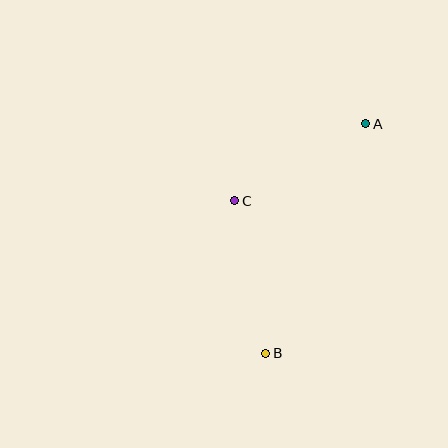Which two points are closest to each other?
Points A and C are closest to each other.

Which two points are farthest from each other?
Points A and B are farthest from each other.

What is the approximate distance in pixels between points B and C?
The distance between B and C is approximately 155 pixels.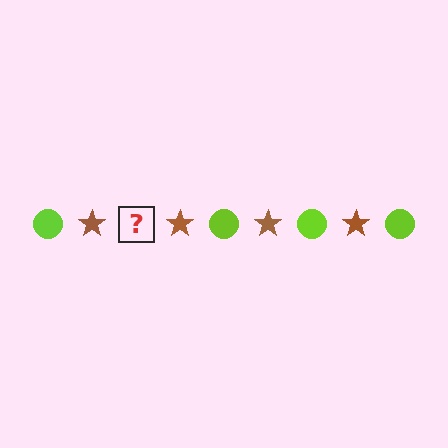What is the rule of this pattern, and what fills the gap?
The rule is that the pattern alternates between lime circle and brown star. The gap should be filled with a lime circle.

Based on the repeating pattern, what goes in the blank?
The blank should be a lime circle.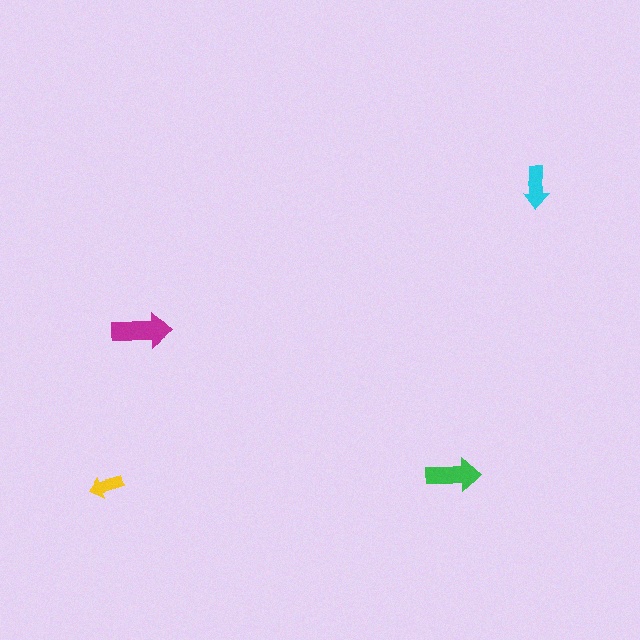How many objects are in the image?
There are 4 objects in the image.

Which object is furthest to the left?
The yellow arrow is leftmost.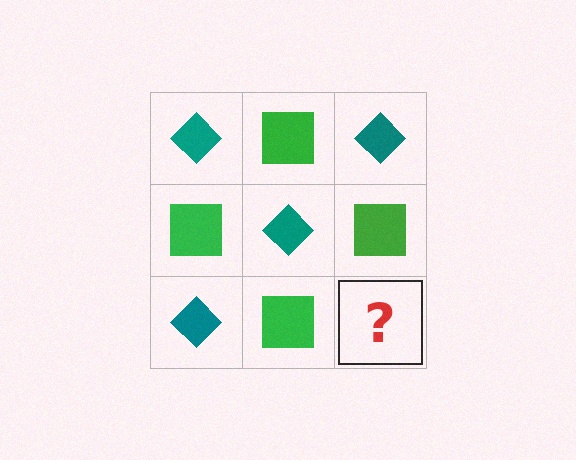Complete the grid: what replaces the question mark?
The question mark should be replaced with a teal diamond.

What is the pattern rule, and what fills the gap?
The rule is that it alternates teal diamond and green square in a checkerboard pattern. The gap should be filled with a teal diamond.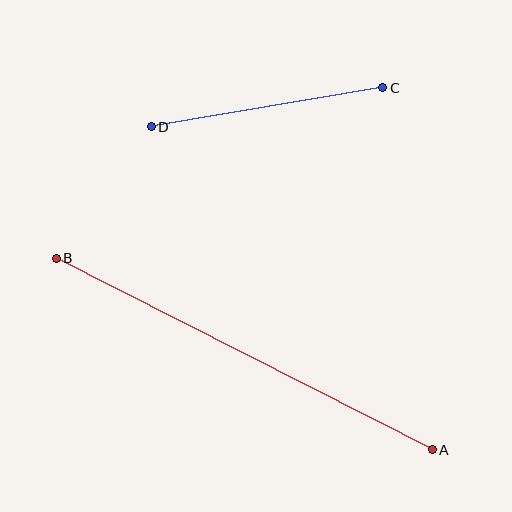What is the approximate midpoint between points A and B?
The midpoint is at approximately (244, 354) pixels.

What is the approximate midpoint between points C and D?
The midpoint is at approximately (267, 107) pixels.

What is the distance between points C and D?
The distance is approximately 235 pixels.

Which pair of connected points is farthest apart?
Points A and B are farthest apart.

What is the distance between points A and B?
The distance is approximately 422 pixels.